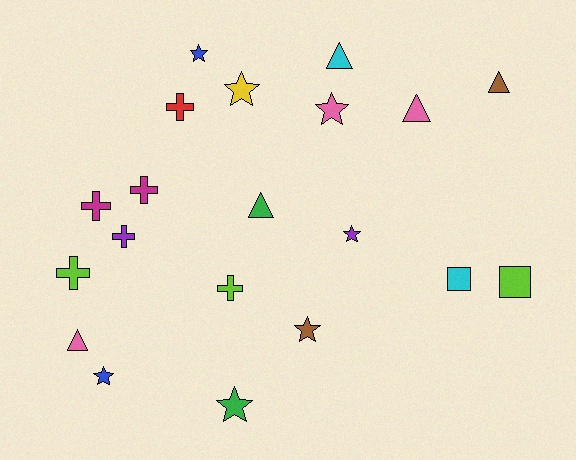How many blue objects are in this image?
There are 2 blue objects.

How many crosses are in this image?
There are 6 crosses.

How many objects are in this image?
There are 20 objects.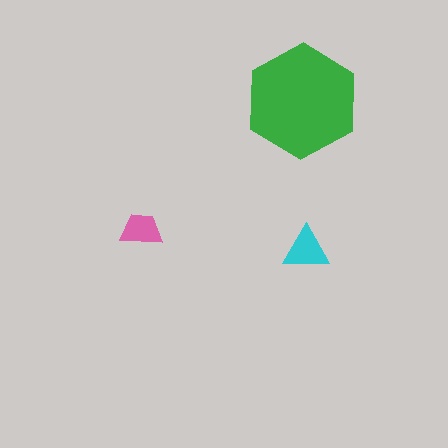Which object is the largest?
The green hexagon.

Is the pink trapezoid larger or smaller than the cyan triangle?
Smaller.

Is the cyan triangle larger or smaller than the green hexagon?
Smaller.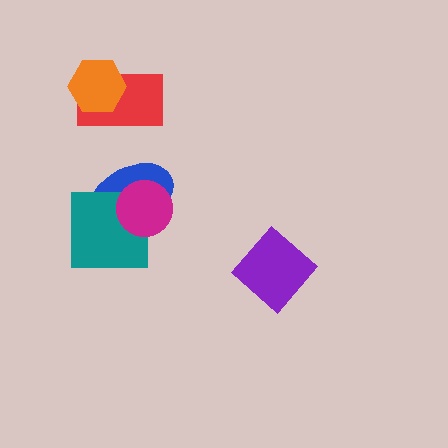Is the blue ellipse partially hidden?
Yes, it is partially covered by another shape.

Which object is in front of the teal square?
The magenta circle is in front of the teal square.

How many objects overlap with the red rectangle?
1 object overlaps with the red rectangle.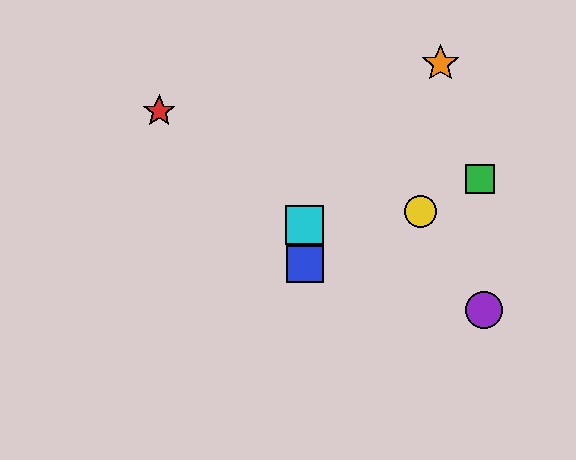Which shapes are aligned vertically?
The blue square, the cyan square are aligned vertically.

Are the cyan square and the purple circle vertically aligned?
No, the cyan square is at x≈305 and the purple circle is at x≈484.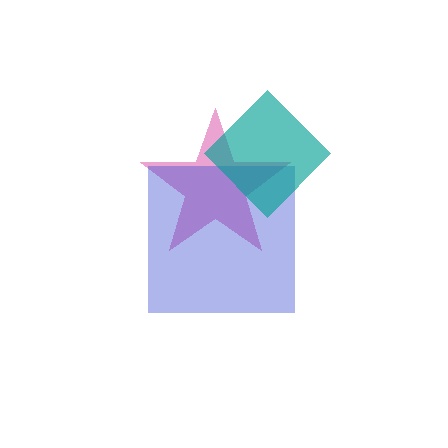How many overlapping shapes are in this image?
There are 3 overlapping shapes in the image.